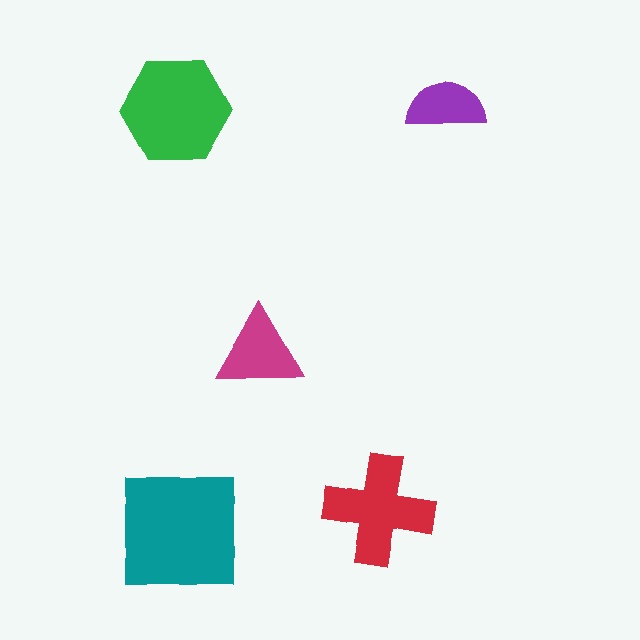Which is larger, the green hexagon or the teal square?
The teal square.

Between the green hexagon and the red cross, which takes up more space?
The green hexagon.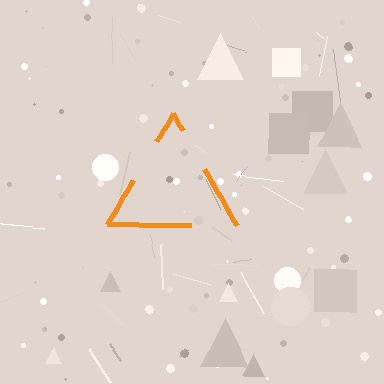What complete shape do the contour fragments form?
The contour fragments form a triangle.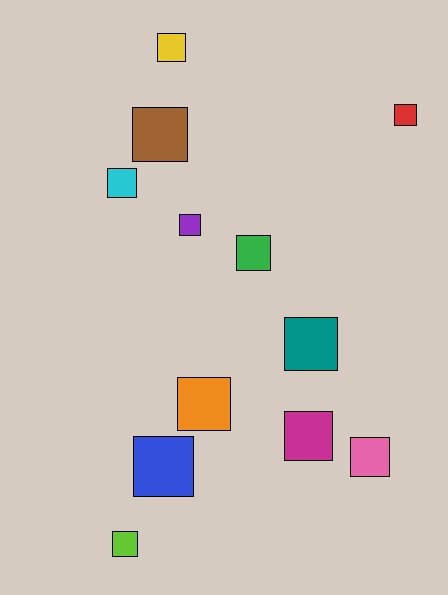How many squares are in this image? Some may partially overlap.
There are 12 squares.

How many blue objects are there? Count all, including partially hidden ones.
There is 1 blue object.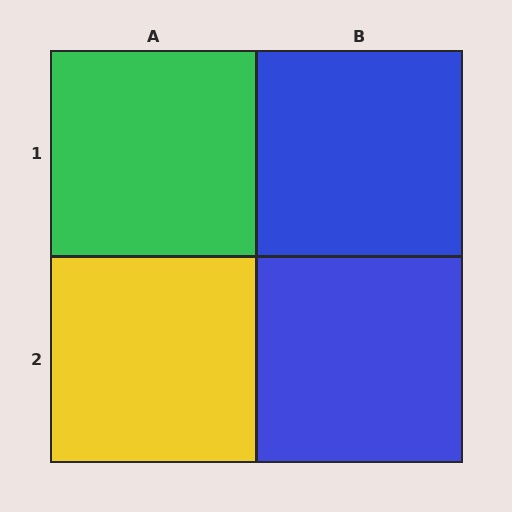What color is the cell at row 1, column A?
Green.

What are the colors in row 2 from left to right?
Yellow, blue.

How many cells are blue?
2 cells are blue.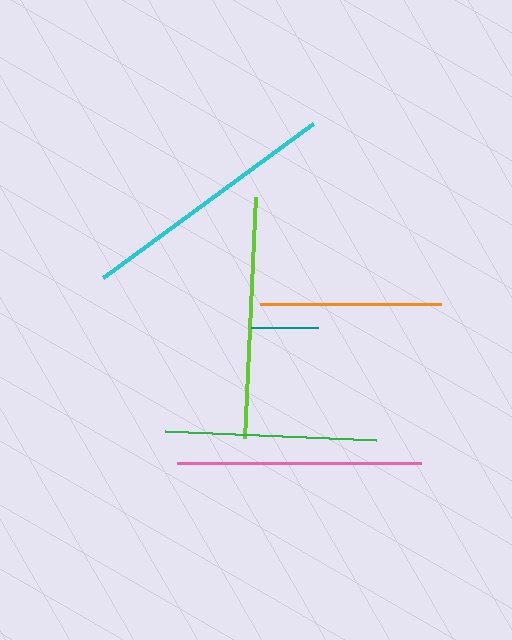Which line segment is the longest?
The cyan line is the longest at approximately 260 pixels.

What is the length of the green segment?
The green segment is approximately 211 pixels long.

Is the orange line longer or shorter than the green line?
The green line is longer than the orange line.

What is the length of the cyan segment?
The cyan segment is approximately 260 pixels long.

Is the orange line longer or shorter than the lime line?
The lime line is longer than the orange line.